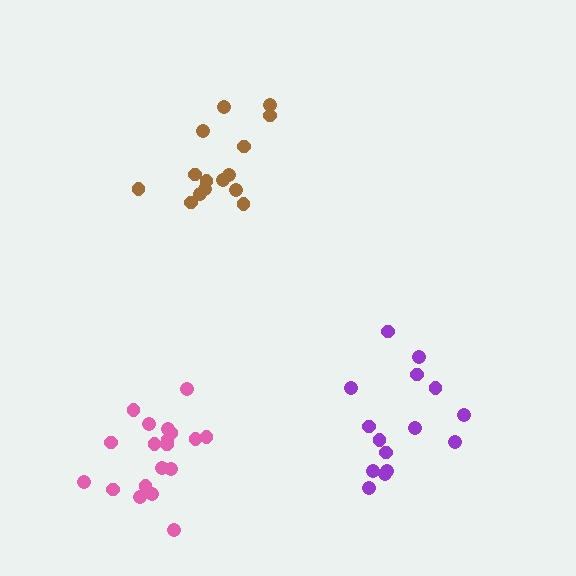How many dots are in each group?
Group 1: 15 dots, Group 2: 15 dots, Group 3: 19 dots (49 total).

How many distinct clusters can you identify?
There are 3 distinct clusters.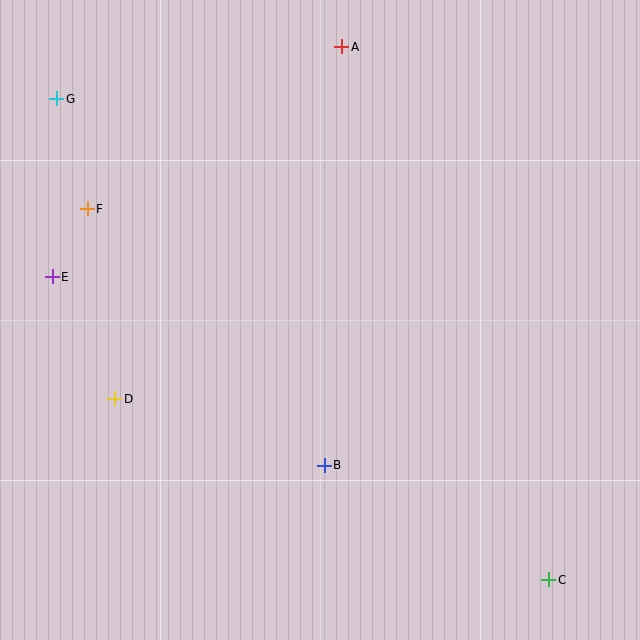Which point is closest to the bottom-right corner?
Point C is closest to the bottom-right corner.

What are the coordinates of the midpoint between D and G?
The midpoint between D and G is at (86, 249).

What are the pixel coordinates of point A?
Point A is at (342, 47).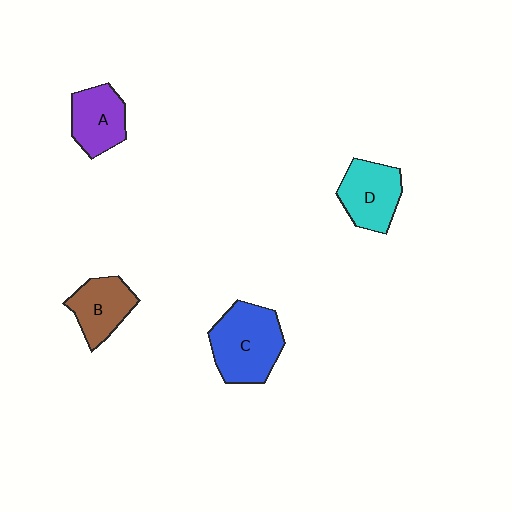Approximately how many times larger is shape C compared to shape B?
Approximately 1.5 times.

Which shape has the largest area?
Shape C (blue).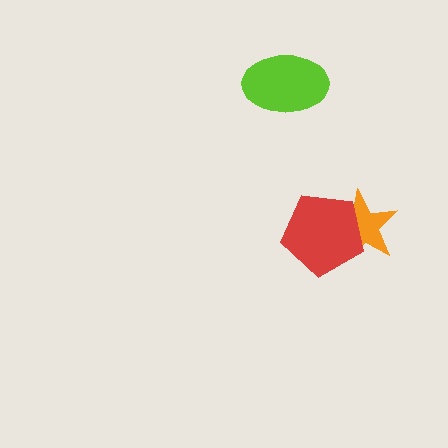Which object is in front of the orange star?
The red pentagon is in front of the orange star.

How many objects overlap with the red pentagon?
1 object overlaps with the red pentagon.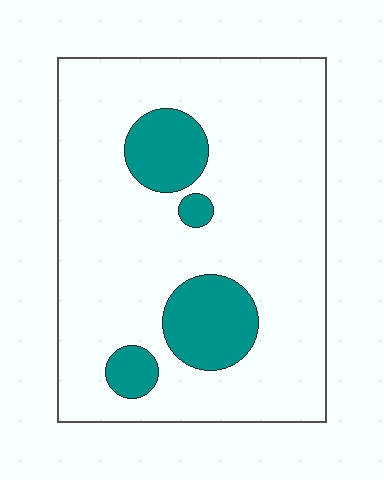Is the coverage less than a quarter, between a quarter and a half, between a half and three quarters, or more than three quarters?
Less than a quarter.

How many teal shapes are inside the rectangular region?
4.